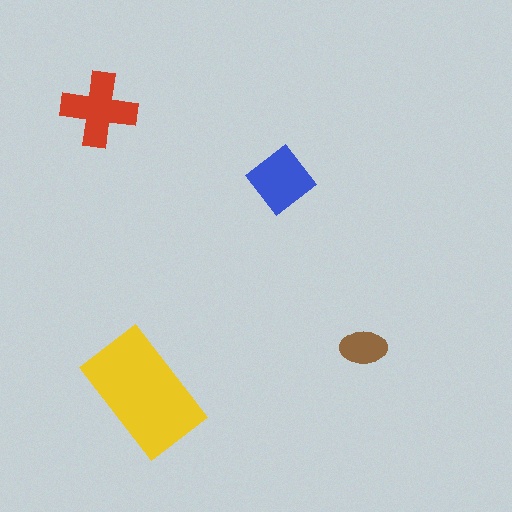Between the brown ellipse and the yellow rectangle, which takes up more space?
The yellow rectangle.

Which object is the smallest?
The brown ellipse.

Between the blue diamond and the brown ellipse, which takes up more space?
The blue diamond.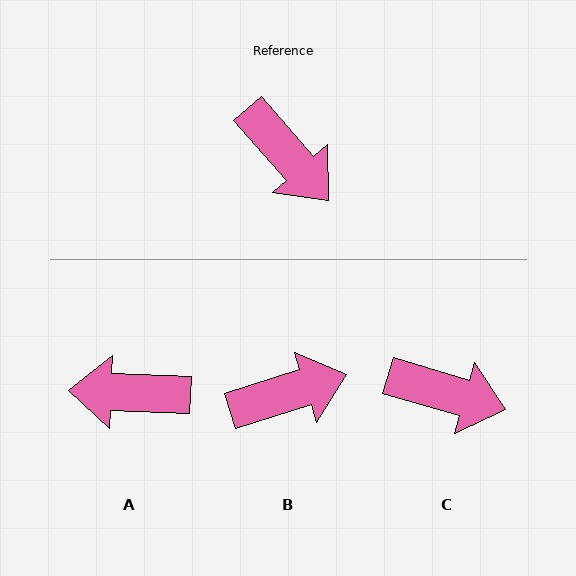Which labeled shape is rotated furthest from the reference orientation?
A, about 134 degrees away.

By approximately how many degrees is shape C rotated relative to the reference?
Approximately 32 degrees counter-clockwise.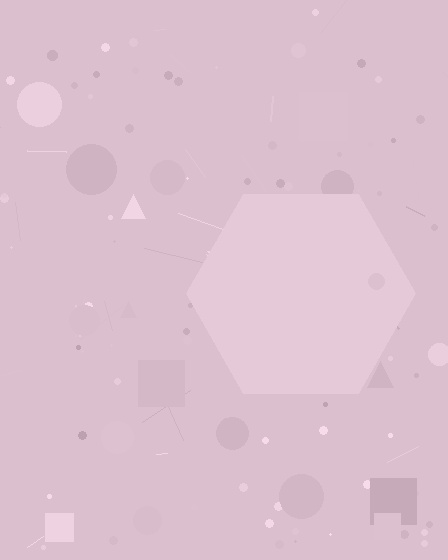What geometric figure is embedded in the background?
A hexagon is embedded in the background.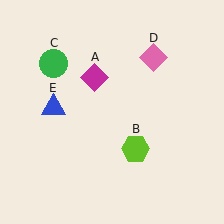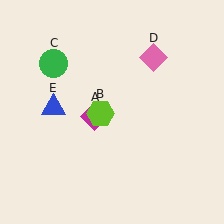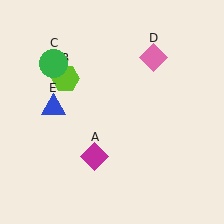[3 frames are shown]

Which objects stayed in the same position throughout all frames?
Green circle (object C) and pink diamond (object D) and blue triangle (object E) remained stationary.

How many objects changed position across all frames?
2 objects changed position: magenta diamond (object A), lime hexagon (object B).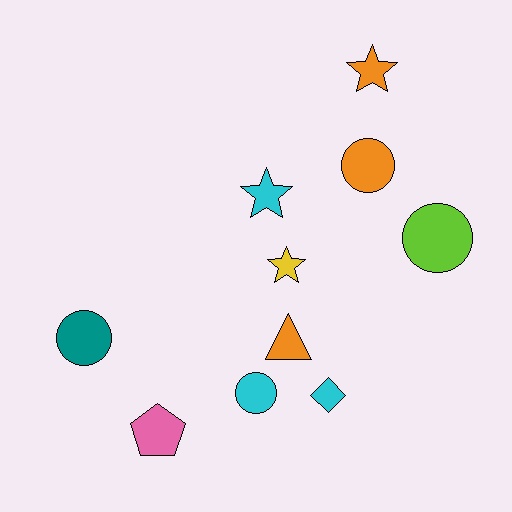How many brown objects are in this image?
There are no brown objects.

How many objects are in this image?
There are 10 objects.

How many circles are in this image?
There are 4 circles.